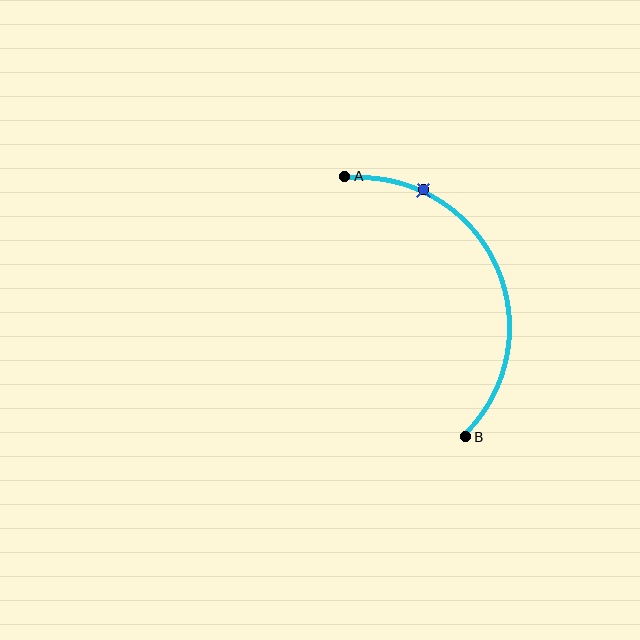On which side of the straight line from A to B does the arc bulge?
The arc bulges to the right of the straight line connecting A and B.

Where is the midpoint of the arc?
The arc midpoint is the point on the curve farthest from the straight line joining A and B. It sits to the right of that line.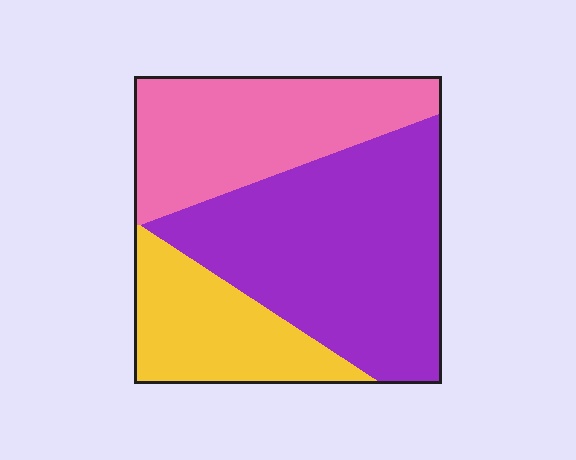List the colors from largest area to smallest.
From largest to smallest: purple, pink, yellow.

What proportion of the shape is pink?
Pink covers around 30% of the shape.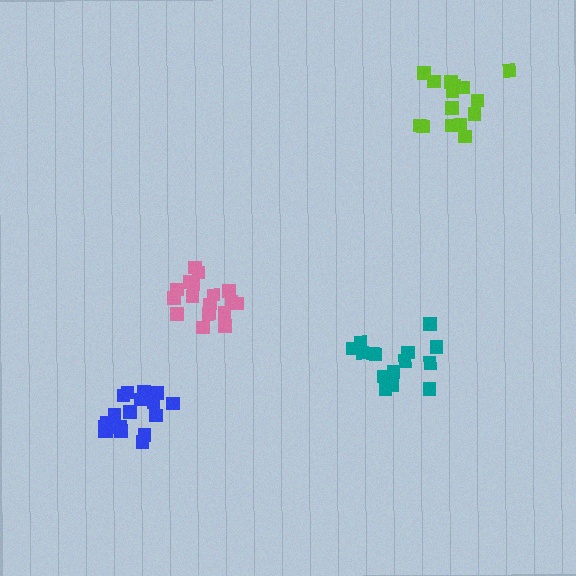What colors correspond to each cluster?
The clusters are colored: teal, pink, blue, lime.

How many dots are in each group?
Group 1: 16 dots, Group 2: 17 dots, Group 3: 20 dots, Group 4: 15 dots (68 total).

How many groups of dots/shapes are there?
There are 4 groups.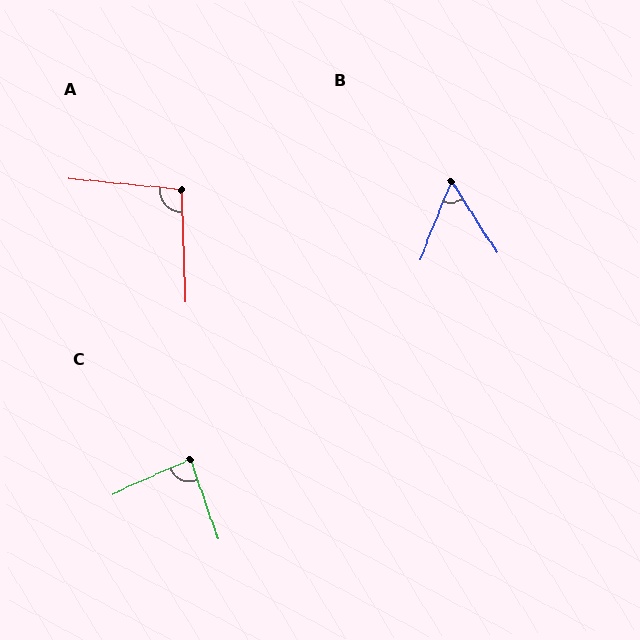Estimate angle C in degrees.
Approximately 85 degrees.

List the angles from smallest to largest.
B (55°), C (85°), A (98°).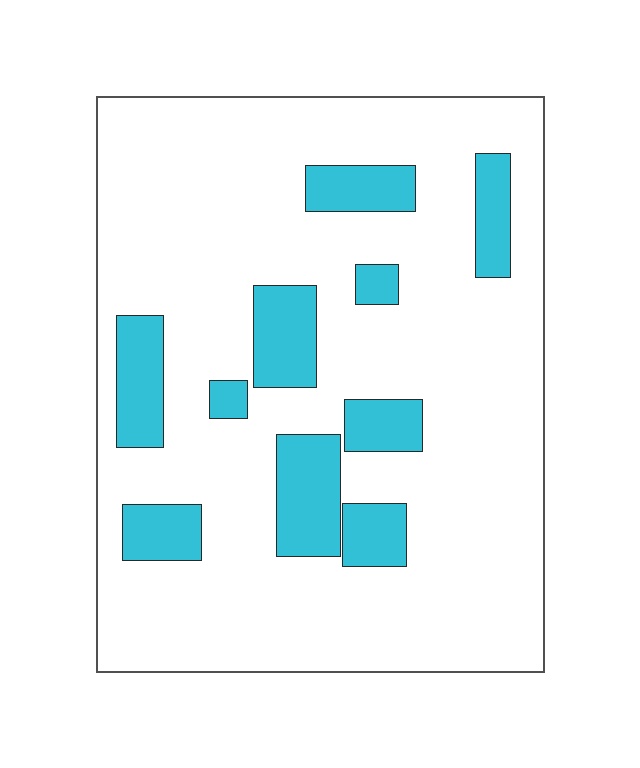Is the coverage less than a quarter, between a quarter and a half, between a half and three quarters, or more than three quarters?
Less than a quarter.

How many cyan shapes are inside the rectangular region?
10.